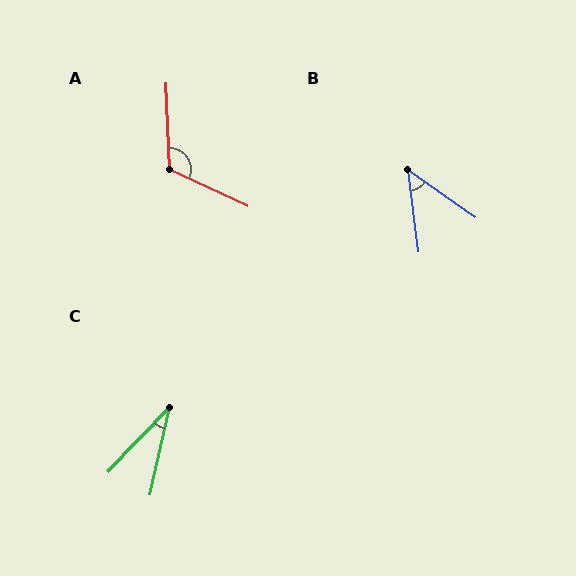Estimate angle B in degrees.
Approximately 48 degrees.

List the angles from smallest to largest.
C (31°), B (48°), A (118°).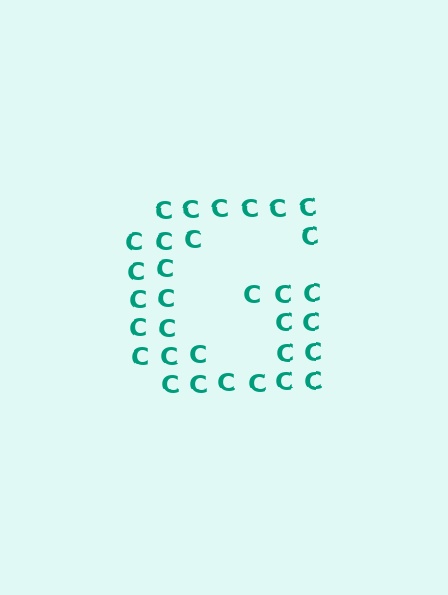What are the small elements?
The small elements are letter C's.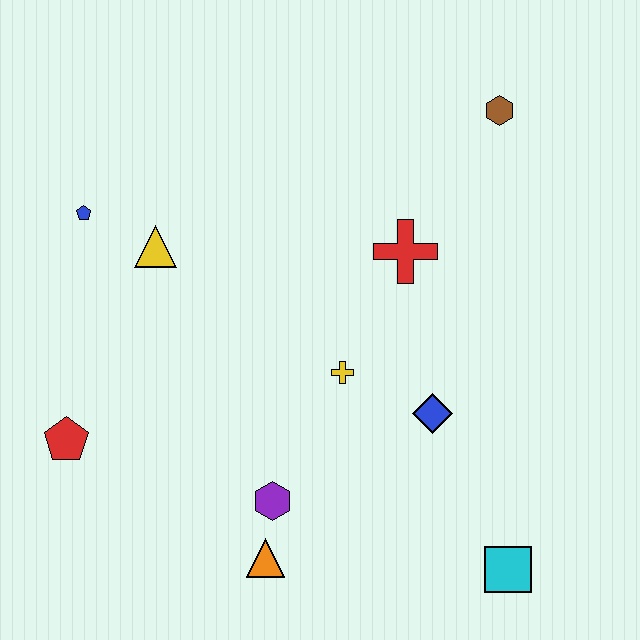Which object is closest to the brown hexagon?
The red cross is closest to the brown hexagon.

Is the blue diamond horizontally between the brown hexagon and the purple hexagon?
Yes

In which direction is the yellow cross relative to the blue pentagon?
The yellow cross is to the right of the blue pentagon.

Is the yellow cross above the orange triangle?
Yes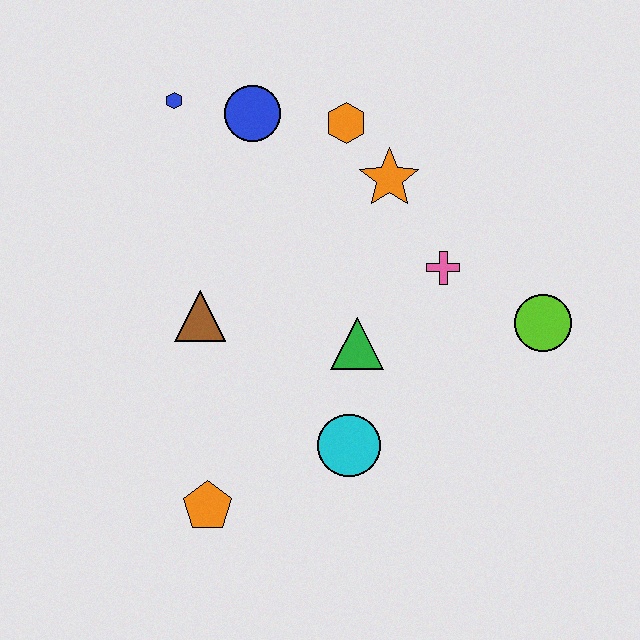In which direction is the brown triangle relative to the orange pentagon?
The brown triangle is above the orange pentagon.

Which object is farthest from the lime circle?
The blue hexagon is farthest from the lime circle.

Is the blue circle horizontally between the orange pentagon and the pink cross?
Yes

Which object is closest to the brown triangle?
The green triangle is closest to the brown triangle.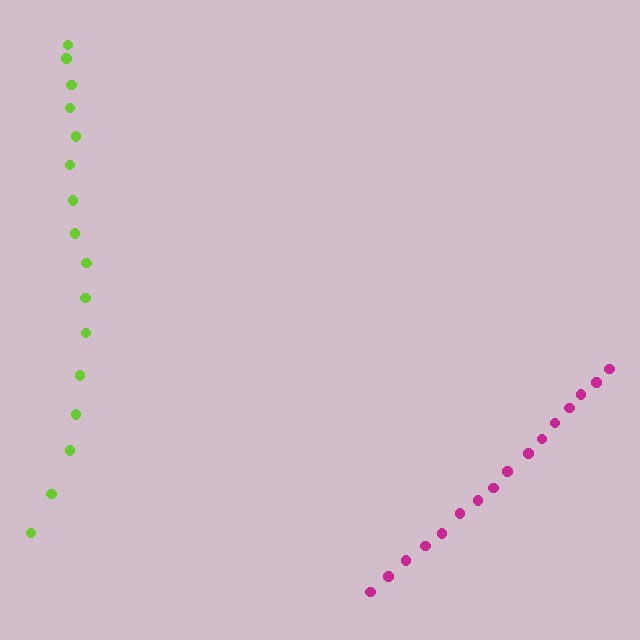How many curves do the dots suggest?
There are 2 distinct paths.